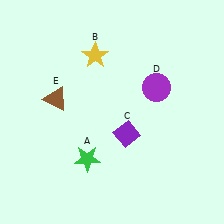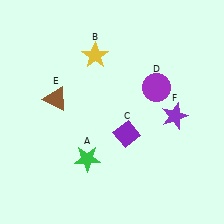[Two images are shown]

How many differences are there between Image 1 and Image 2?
There is 1 difference between the two images.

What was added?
A purple star (F) was added in Image 2.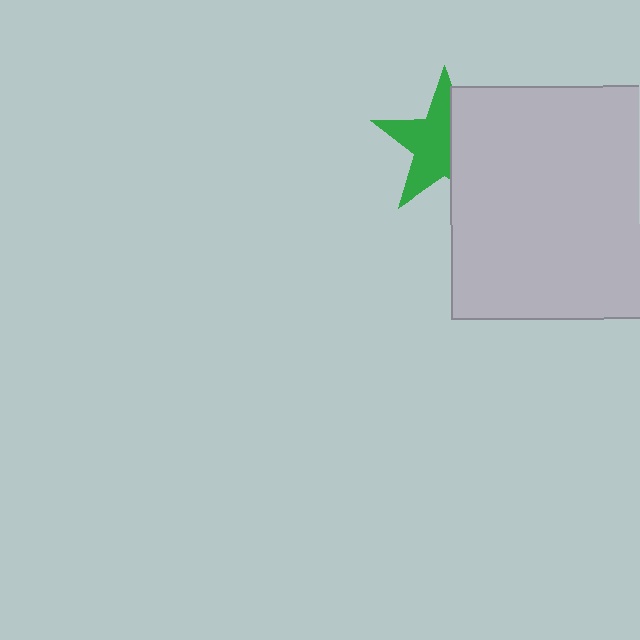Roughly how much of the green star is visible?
About half of it is visible (roughly 58%).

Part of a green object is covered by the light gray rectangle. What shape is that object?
It is a star.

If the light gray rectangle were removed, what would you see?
You would see the complete green star.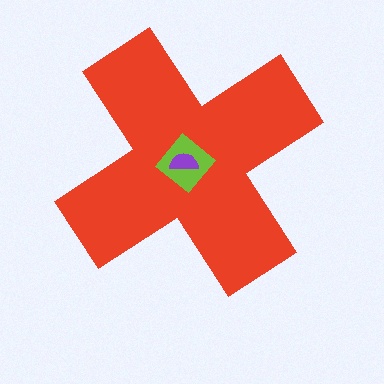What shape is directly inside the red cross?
The lime diamond.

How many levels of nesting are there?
3.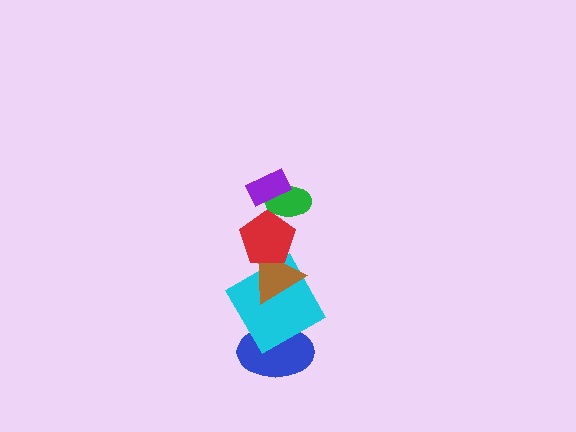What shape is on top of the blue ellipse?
The cyan square is on top of the blue ellipse.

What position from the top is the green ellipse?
The green ellipse is 2nd from the top.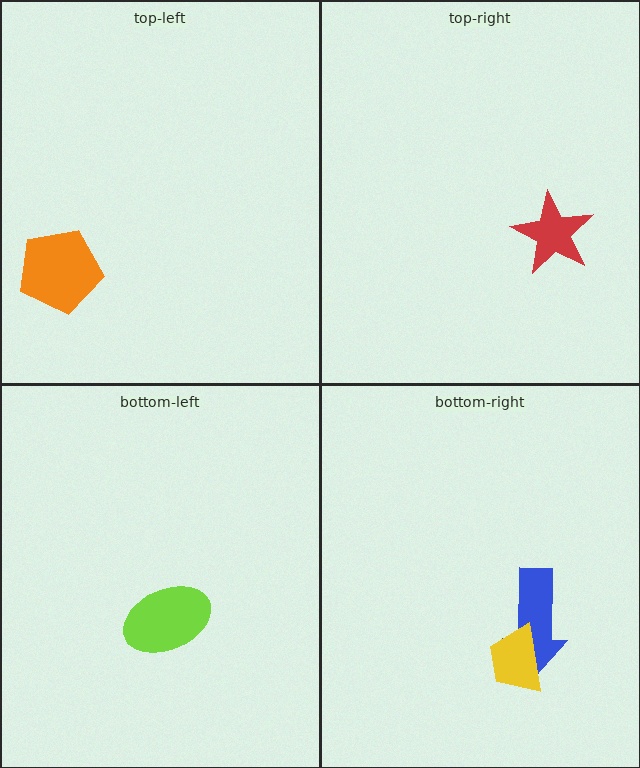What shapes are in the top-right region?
The red star.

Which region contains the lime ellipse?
The bottom-left region.